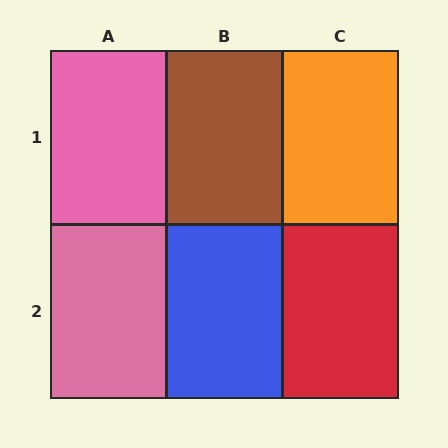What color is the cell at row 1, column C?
Orange.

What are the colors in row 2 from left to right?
Pink, blue, red.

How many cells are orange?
1 cell is orange.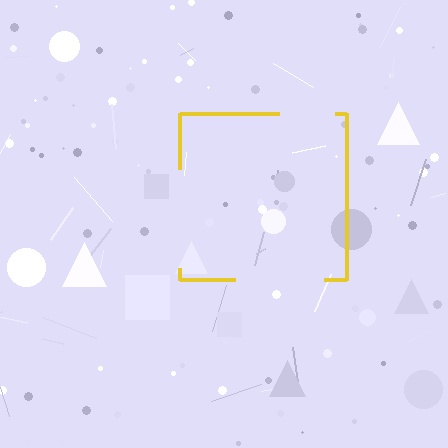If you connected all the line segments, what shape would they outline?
They would outline a square.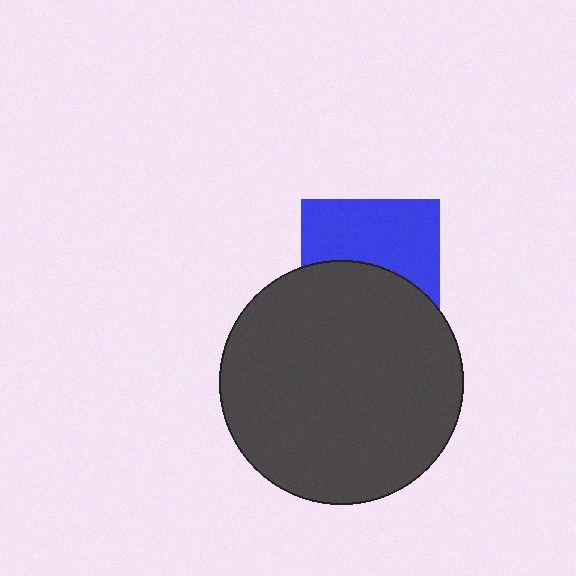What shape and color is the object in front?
The object in front is a dark gray circle.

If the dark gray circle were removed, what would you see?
You would see the complete blue square.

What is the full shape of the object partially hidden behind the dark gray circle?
The partially hidden object is a blue square.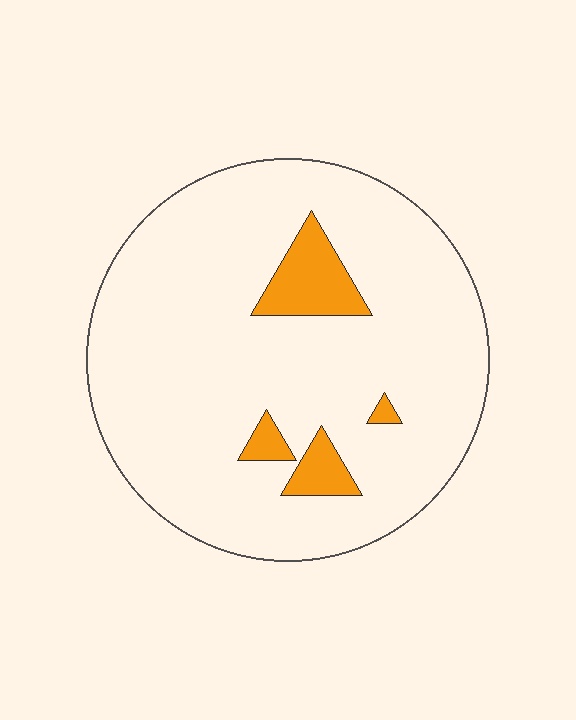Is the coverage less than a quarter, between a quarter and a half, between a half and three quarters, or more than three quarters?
Less than a quarter.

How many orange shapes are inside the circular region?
4.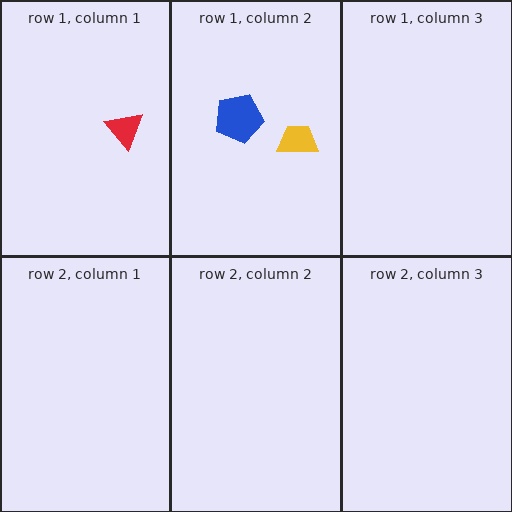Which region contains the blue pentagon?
The row 1, column 2 region.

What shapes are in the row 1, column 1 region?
The red triangle.